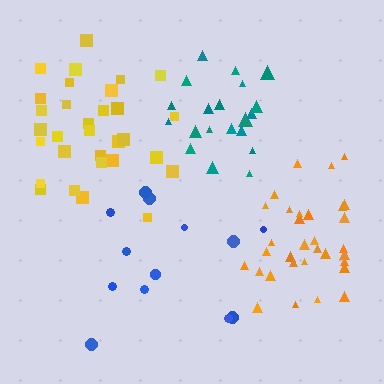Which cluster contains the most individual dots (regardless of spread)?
Orange (32).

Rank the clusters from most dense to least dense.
teal, yellow, orange, blue.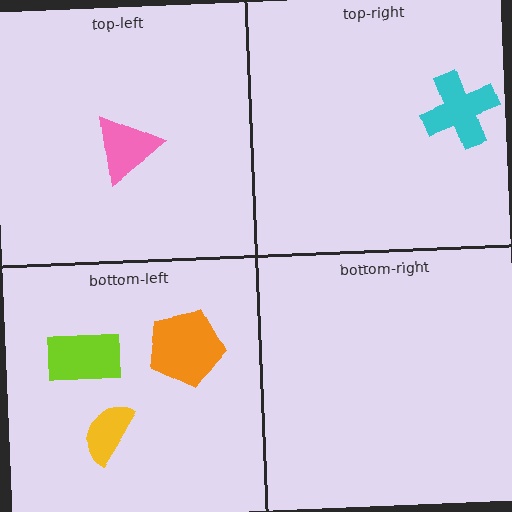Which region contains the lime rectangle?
The bottom-left region.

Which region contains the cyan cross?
The top-right region.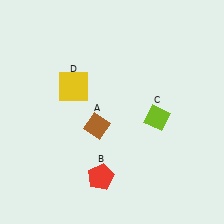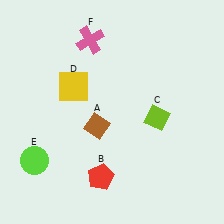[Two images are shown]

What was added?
A lime circle (E), a pink cross (F) were added in Image 2.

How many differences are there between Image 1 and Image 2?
There are 2 differences between the two images.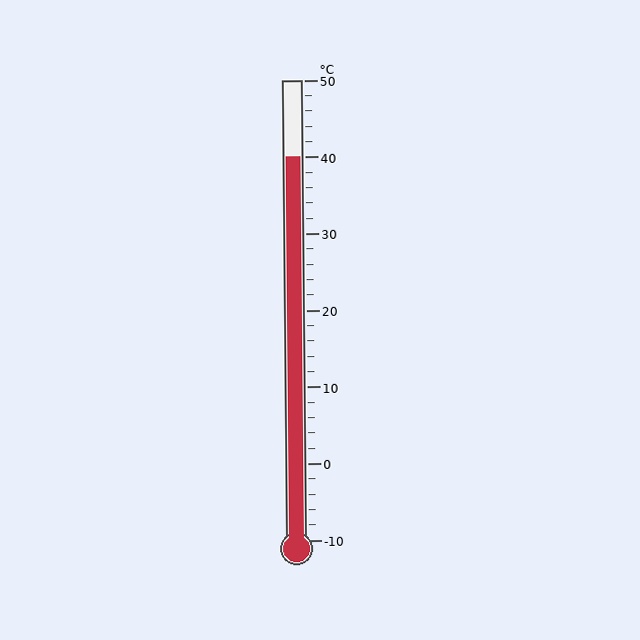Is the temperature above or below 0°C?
The temperature is above 0°C.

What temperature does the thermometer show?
The thermometer shows approximately 40°C.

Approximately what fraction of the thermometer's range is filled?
The thermometer is filled to approximately 85% of its range.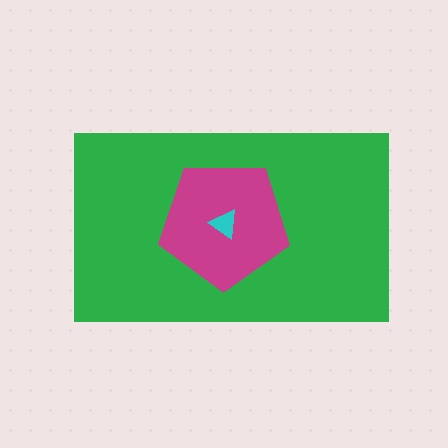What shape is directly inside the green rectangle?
The magenta pentagon.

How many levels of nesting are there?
3.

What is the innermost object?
The cyan triangle.